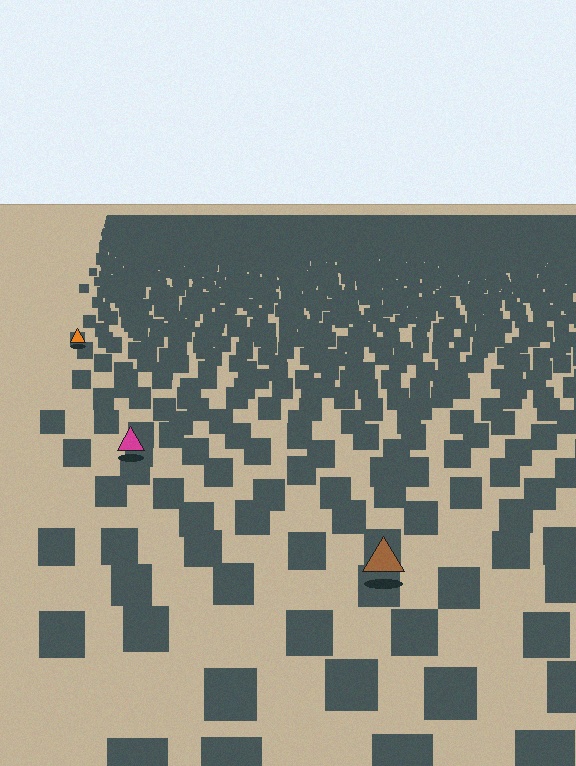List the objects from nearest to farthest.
From nearest to farthest: the brown triangle, the magenta triangle, the orange triangle.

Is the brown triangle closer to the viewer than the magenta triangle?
Yes. The brown triangle is closer — you can tell from the texture gradient: the ground texture is coarser near it.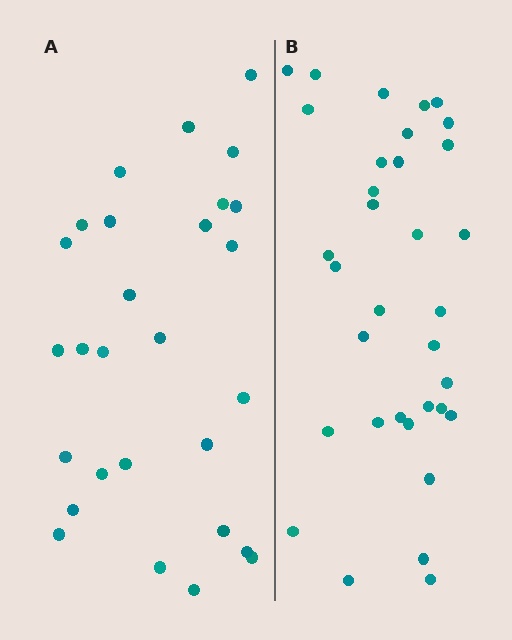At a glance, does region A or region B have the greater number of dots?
Region B (the right region) has more dots.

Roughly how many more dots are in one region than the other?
Region B has about 6 more dots than region A.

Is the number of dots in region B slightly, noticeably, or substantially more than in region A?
Region B has only slightly more — the two regions are fairly close. The ratio is roughly 1.2 to 1.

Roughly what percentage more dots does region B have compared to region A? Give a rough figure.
About 20% more.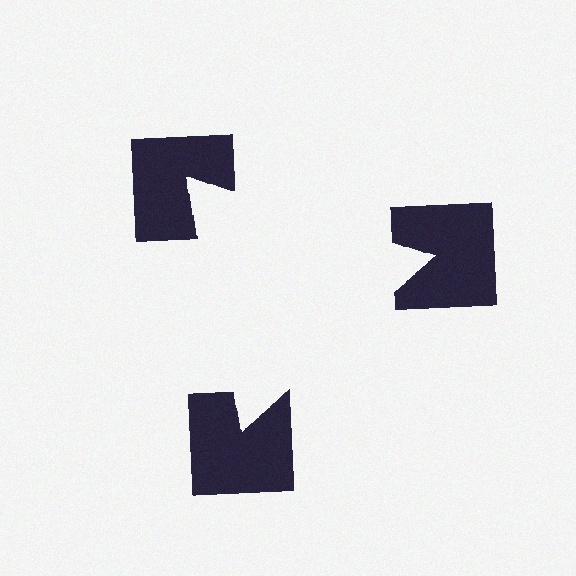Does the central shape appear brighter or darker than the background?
It typically appears slightly brighter than the background, even though no actual brightness change is drawn.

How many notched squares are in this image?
There are 3 — one at each vertex of the illusory triangle.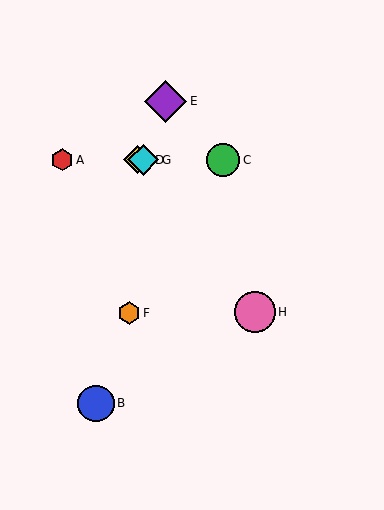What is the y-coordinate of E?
Object E is at y≈101.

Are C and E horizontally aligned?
No, C is at y≈160 and E is at y≈101.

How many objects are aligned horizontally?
4 objects (A, C, D, G) are aligned horizontally.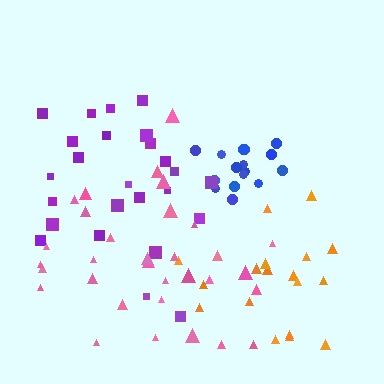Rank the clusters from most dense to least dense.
blue, orange, purple, pink.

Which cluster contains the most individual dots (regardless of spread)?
Pink (32).